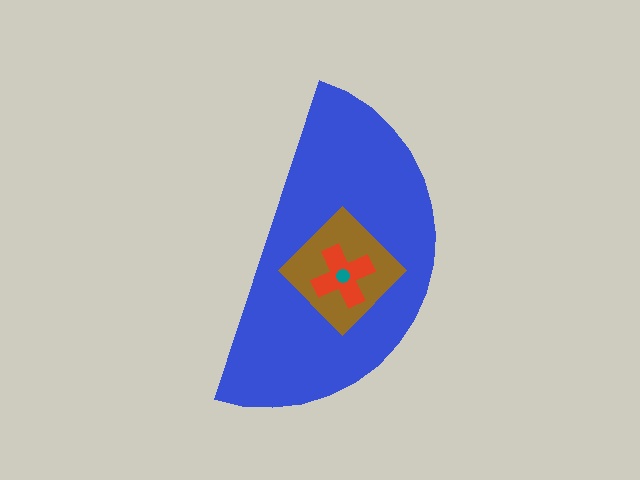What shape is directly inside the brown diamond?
The red cross.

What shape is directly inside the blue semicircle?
The brown diamond.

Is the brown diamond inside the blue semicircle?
Yes.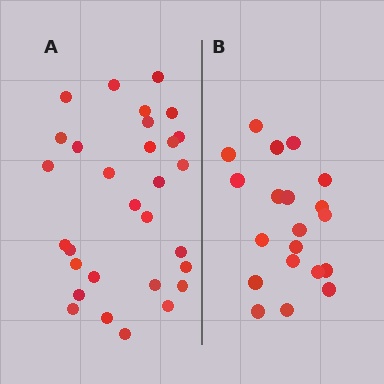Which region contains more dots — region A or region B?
Region A (the left region) has more dots.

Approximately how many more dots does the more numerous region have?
Region A has roughly 10 or so more dots than region B.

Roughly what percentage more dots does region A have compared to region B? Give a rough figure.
About 50% more.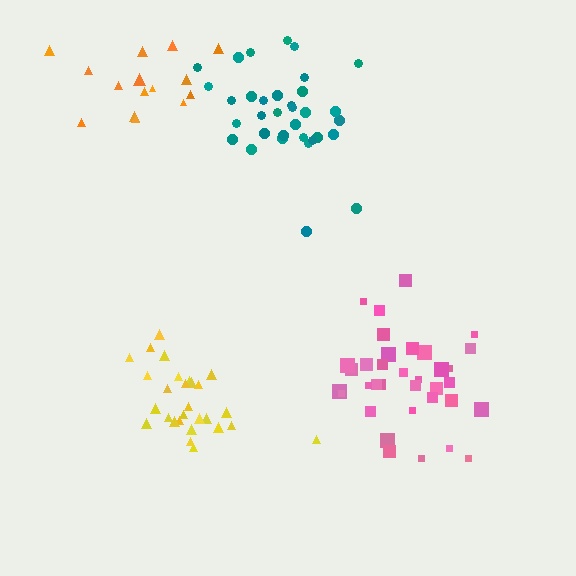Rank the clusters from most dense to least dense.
yellow, teal, pink, orange.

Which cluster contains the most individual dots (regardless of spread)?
Pink (35).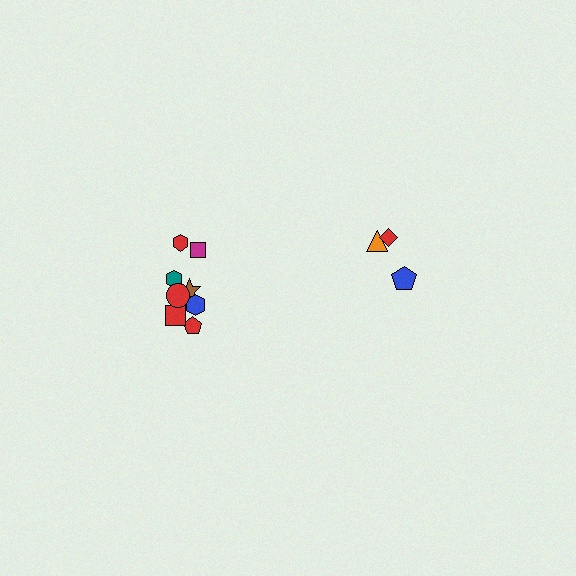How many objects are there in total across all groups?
There are 11 objects.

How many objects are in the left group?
There are 8 objects.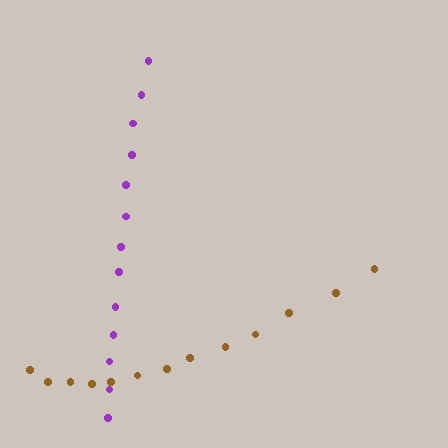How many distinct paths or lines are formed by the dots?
There are 2 distinct paths.